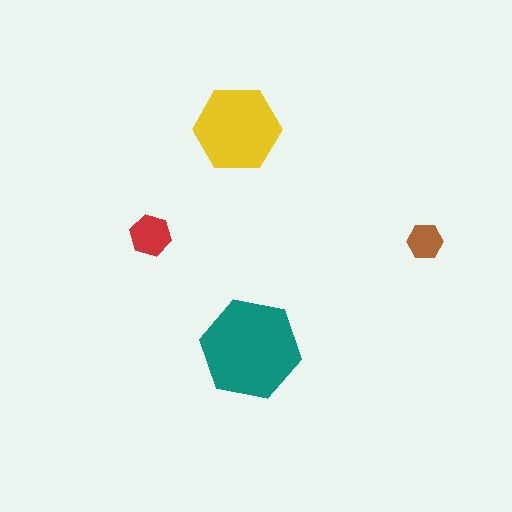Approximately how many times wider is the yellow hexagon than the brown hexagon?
About 2.5 times wider.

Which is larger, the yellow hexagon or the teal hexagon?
The teal one.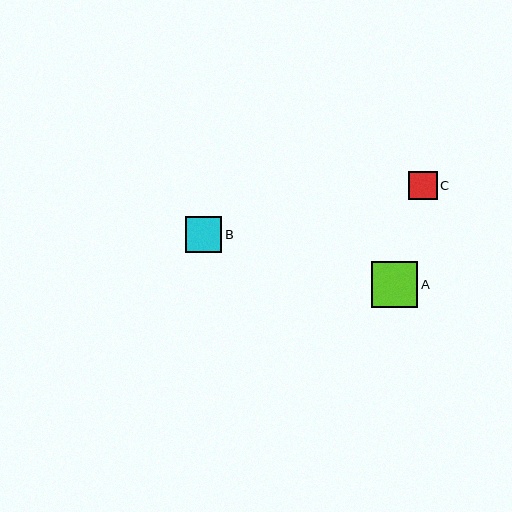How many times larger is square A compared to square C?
Square A is approximately 1.6 times the size of square C.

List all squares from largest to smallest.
From largest to smallest: A, B, C.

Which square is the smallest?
Square C is the smallest with a size of approximately 29 pixels.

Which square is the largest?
Square A is the largest with a size of approximately 46 pixels.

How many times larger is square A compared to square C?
Square A is approximately 1.6 times the size of square C.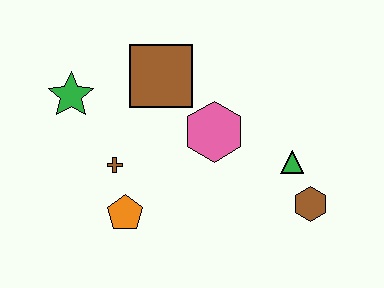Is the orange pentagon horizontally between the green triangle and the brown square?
No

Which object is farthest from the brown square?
The brown hexagon is farthest from the brown square.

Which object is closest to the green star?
The brown cross is closest to the green star.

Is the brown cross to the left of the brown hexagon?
Yes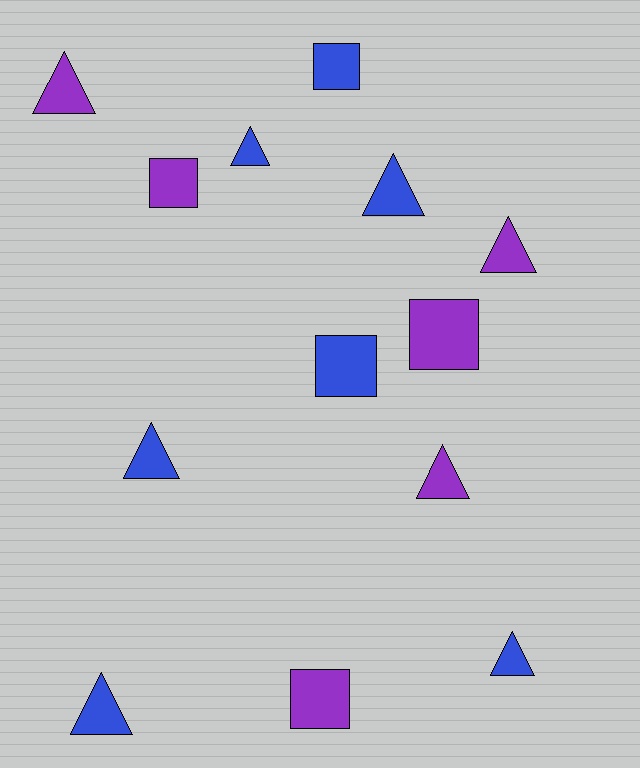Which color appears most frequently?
Blue, with 7 objects.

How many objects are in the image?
There are 13 objects.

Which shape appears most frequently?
Triangle, with 8 objects.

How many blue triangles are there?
There are 5 blue triangles.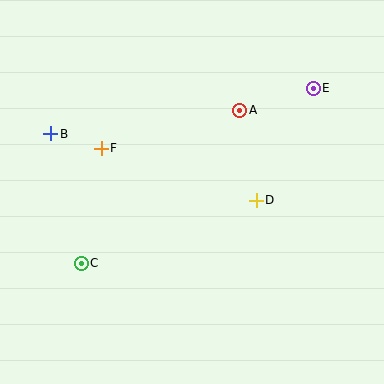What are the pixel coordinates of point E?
Point E is at (313, 88).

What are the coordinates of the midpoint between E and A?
The midpoint between E and A is at (276, 99).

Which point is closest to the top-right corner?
Point E is closest to the top-right corner.